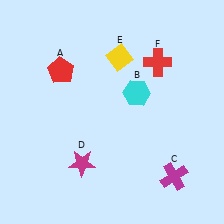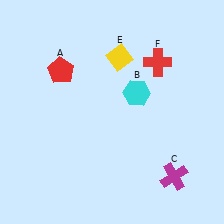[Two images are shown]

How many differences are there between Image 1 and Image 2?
There is 1 difference between the two images.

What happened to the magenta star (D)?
The magenta star (D) was removed in Image 2. It was in the bottom-left area of Image 1.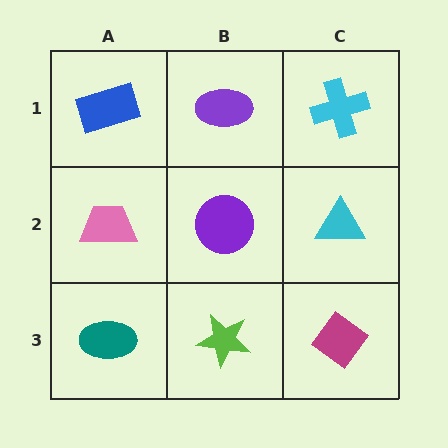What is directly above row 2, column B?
A purple ellipse.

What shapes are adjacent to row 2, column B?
A purple ellipse (row 1, column B), a lime star (row 3, column B), a pink trapezoid (row 2, column A), a cyan triangle (row 2, column C).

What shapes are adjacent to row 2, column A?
A blue rectangle (row 1, column A), a teal ellipse (row 3, column A), a purple circle (row 2, column B).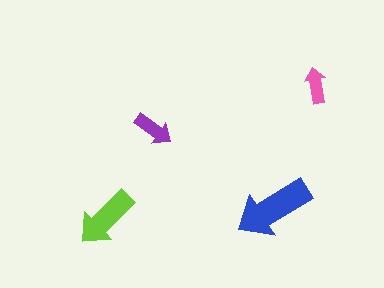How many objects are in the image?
There are 4 objects in the image.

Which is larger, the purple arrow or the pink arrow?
The purple one.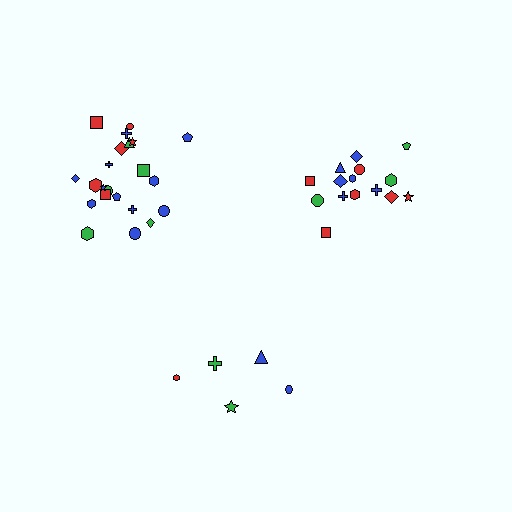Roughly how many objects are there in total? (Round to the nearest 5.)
Roughly 40 objects in total.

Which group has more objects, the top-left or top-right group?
The top-left group.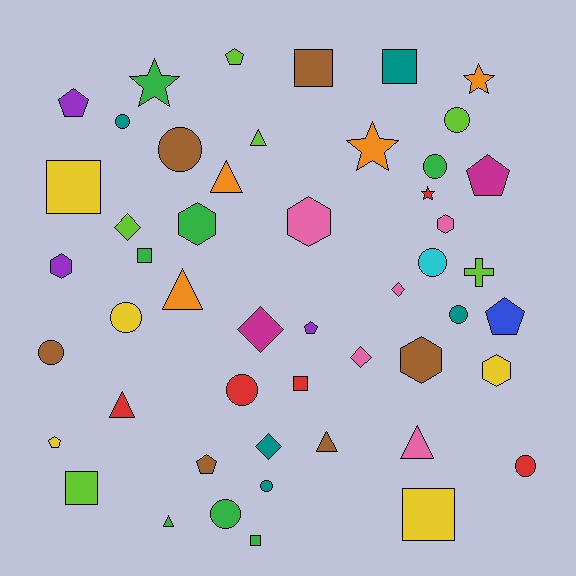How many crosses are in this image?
There is 1 cross.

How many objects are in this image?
There are 50 objects.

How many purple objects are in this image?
There are 3 purple objects.